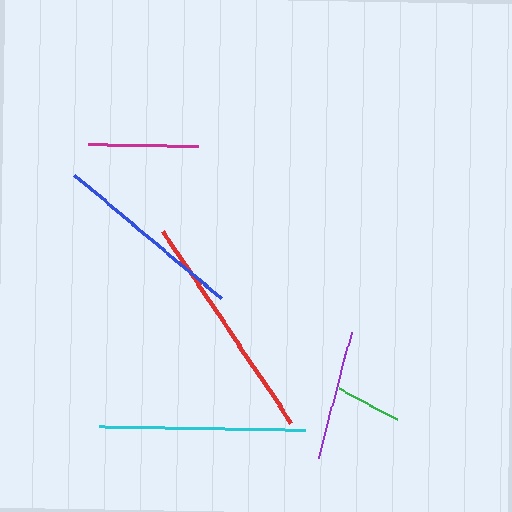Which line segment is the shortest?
The green line is the shortest at approximately 67 pixels.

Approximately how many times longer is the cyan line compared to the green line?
The cyan line is approximately 3.1 times the length of the green line.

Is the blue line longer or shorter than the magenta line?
The blue line is longer than the magenta line.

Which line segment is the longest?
The red line is the longest at approximately 230 pixels.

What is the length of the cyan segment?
The cyan segment is approximately 206 pixels long.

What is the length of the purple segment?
The purple segment is approximately 131 pixels long.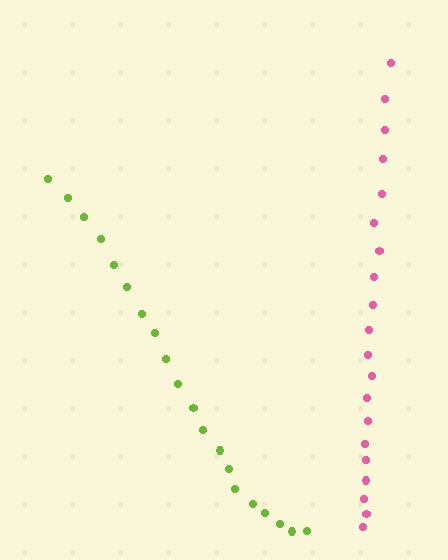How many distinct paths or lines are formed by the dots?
There are 2 distinct paths.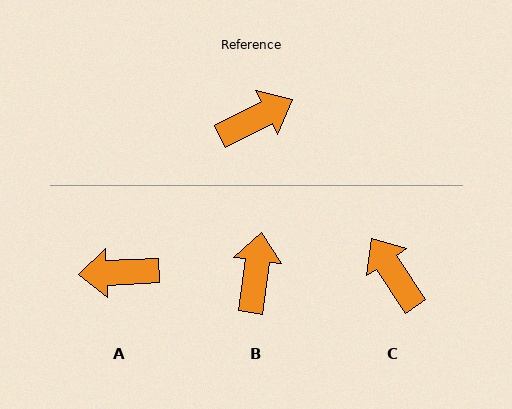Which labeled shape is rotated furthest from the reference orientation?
A, about 156 degrees away.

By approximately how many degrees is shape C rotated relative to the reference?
Approximately 97 degrees counter-clockwise.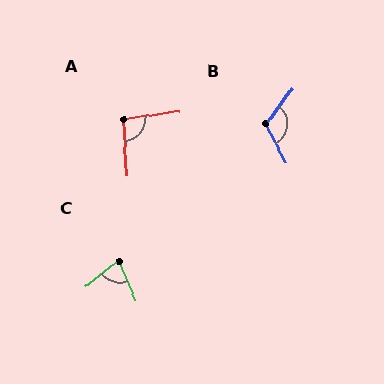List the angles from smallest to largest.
C (74°), A (96°), B (115°).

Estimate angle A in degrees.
Approximately 96 degrees.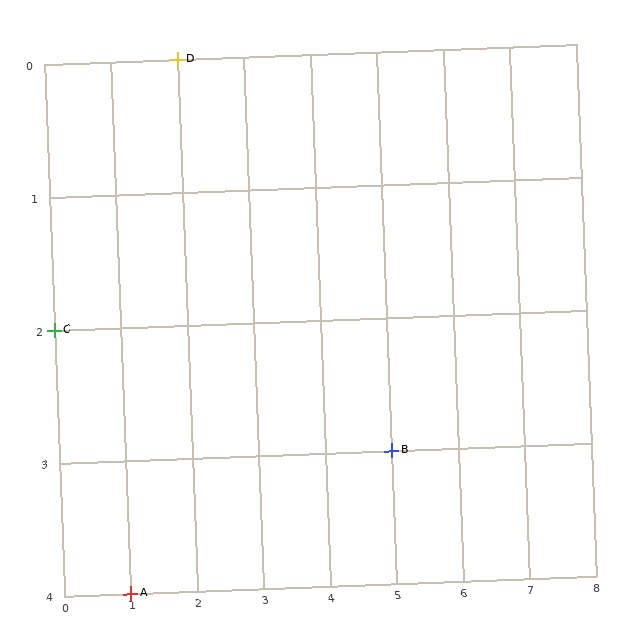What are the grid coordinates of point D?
Point D is at grid coordinates (2, 0).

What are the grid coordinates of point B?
Point B is at grid coordinates (5, 3).